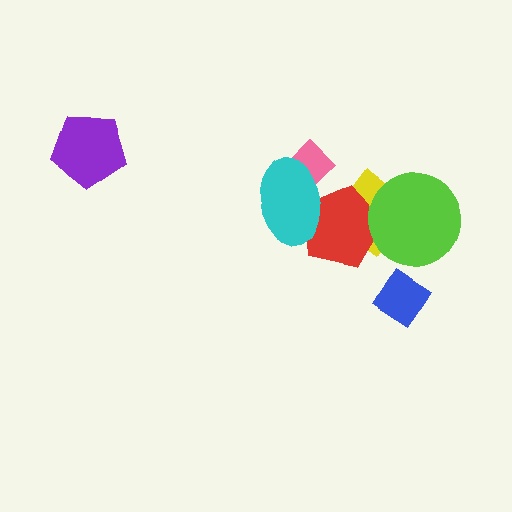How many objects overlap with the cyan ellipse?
2 objects overlap with the cyan ellipse.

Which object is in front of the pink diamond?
The cyan ellipse is in front of the pink diamond.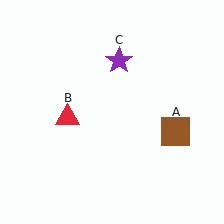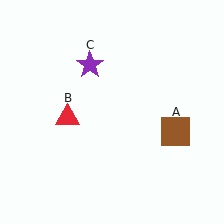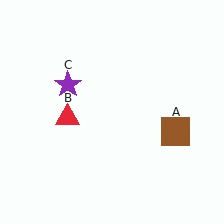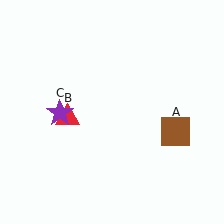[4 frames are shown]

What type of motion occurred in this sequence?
The purple star (object C) rotated counterclockwise around the center of the scene.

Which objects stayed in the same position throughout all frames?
Brown square (object A) and red triangle (object B) remained stationary.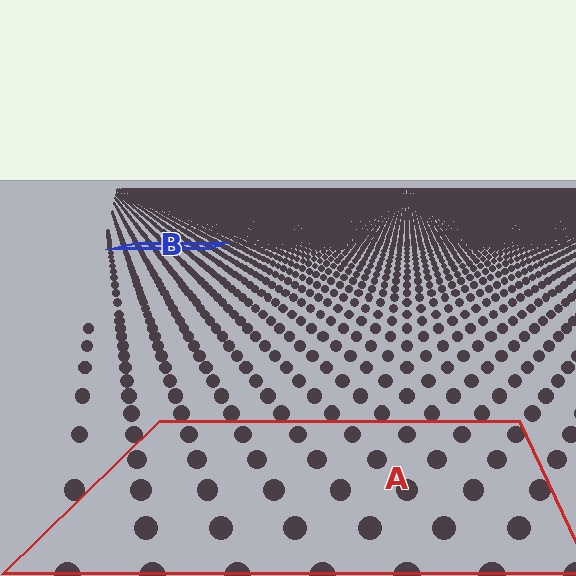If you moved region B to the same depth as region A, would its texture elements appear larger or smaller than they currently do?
They would appear larger. At a closer depth, the same texture elements are projected at a bigger on-screen size.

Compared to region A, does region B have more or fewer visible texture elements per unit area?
Region B has more texture elements per unit area — they are packed more densely because it is farther away.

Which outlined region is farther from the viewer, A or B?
Region B is farther from the viewer — the texture elements inside it appear smaller and more densely packed.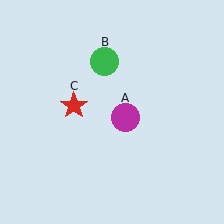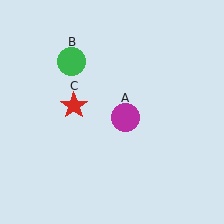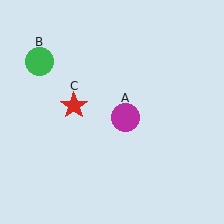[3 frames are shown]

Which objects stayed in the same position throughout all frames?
Magenta circle (object A) and red star (object C) remained stationary.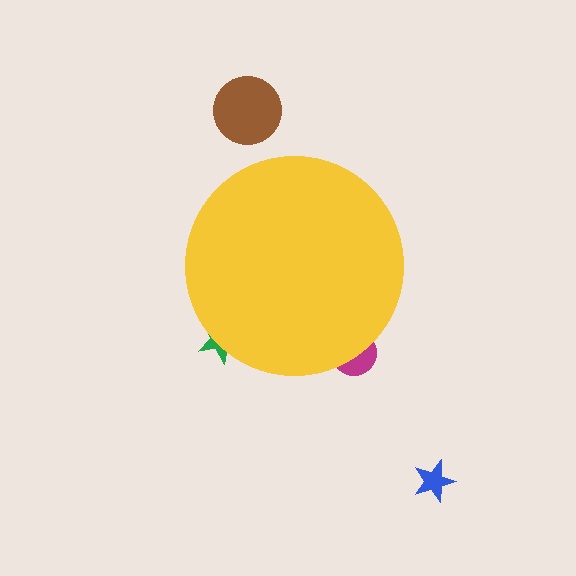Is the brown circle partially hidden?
No, the brown circle is fully visible.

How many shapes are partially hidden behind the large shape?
2 shapes are partially hidden.